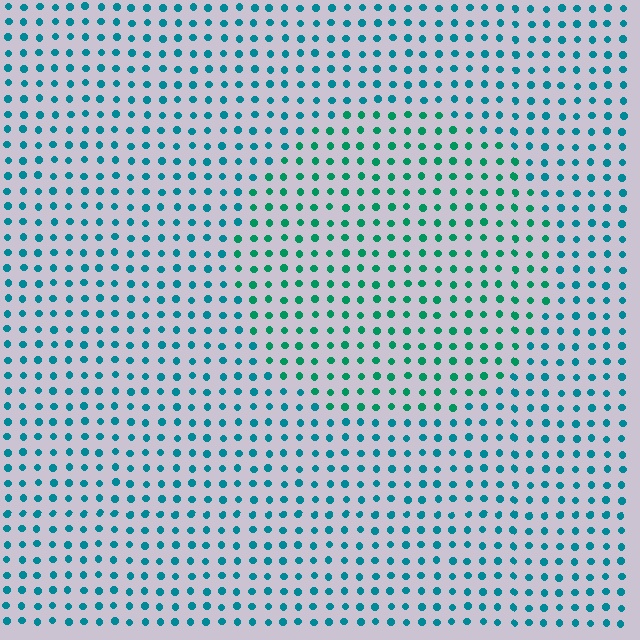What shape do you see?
I see a circle.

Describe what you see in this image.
The image is filled with small teal elements in a uniform arrangement. A circle-shaped region is visible where the elements are tinted to a slightly different hue, forming a subtle color boundary.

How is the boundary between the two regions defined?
The boundary is defined purely by a slight shift in hue (about 29 degrees). Spacing, size, and orientation are identical on both sides.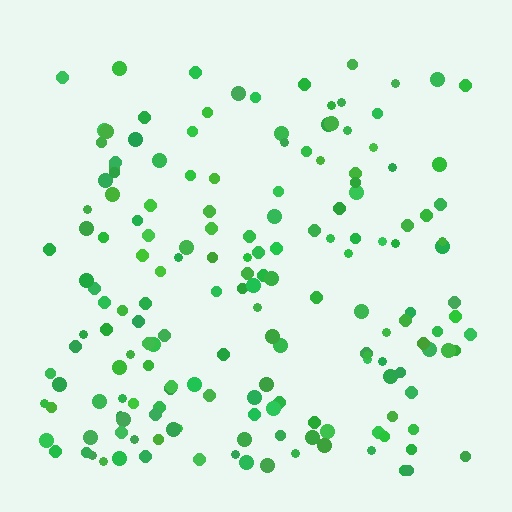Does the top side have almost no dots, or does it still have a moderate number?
Still a moderate number, just noticeably fewer than the bottom.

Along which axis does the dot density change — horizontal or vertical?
Vertical.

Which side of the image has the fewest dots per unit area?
The top.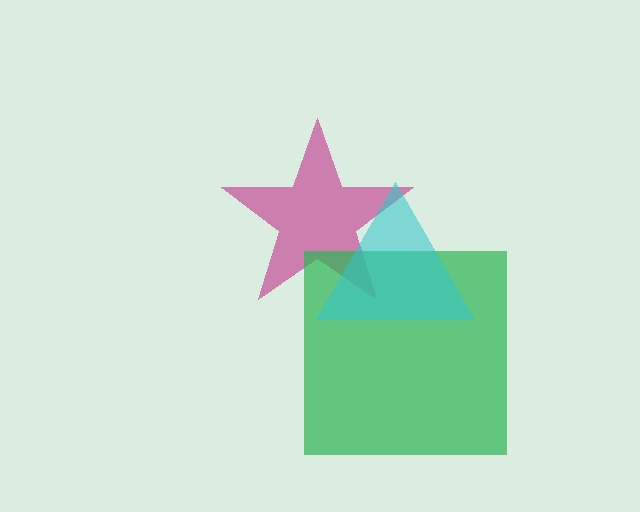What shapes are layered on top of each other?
The layered shapes are: a magenta star, a green square, a cyan triangle.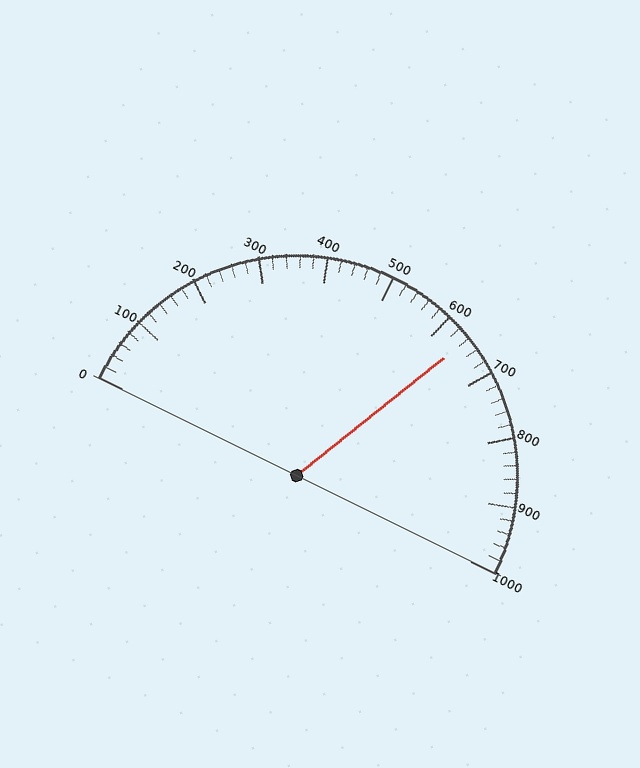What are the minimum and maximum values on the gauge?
The gauge ranges from 0 to 1000.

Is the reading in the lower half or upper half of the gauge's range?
The reading is in the upper half of the range (0 to 1000).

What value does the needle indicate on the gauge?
The needle indicates approximately 640.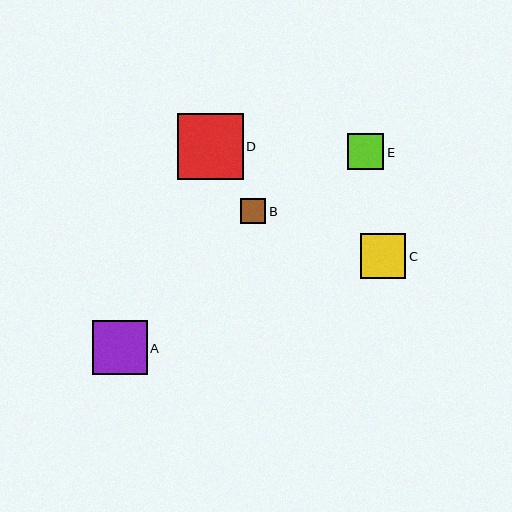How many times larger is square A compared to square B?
Square A is approximately 2.1 times the size of square B.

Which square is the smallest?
Square B is the smallest with a size of approximately 25 pixels.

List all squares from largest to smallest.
From largest to smallest: D, A, C, E, B.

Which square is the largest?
Square D is the largest with a size of approximately 66 pixels.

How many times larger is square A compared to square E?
Square A is approximately 1.5 times the size of square E.